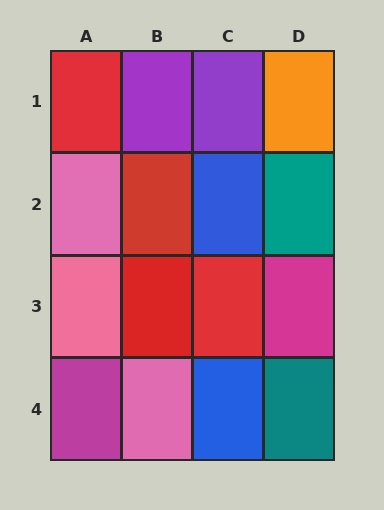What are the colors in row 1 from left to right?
Red, purple, purple, orange.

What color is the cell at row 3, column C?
Red.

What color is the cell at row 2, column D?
Teal.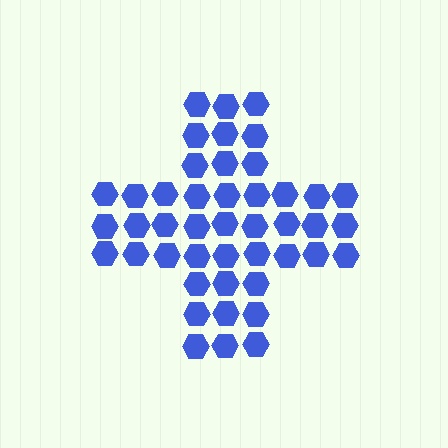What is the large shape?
The large shape is a cross.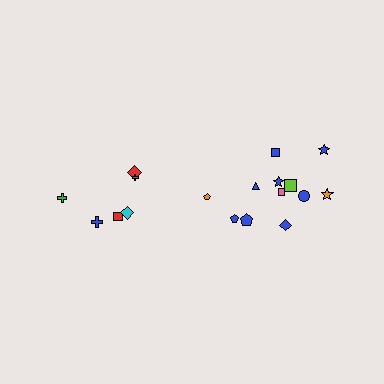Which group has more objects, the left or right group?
The right group.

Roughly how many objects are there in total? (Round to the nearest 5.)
Roughly 20 objects in total.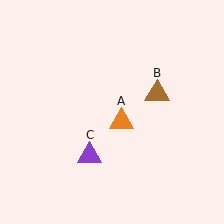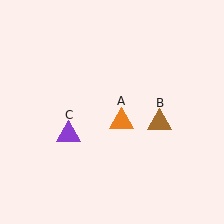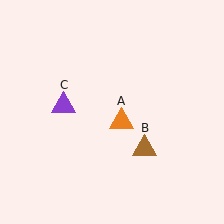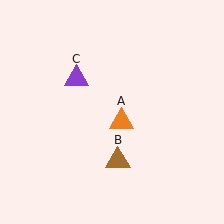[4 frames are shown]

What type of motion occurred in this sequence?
The brown triangle (object B), purple triangle (object C) rotated clockwise around the center of the scene.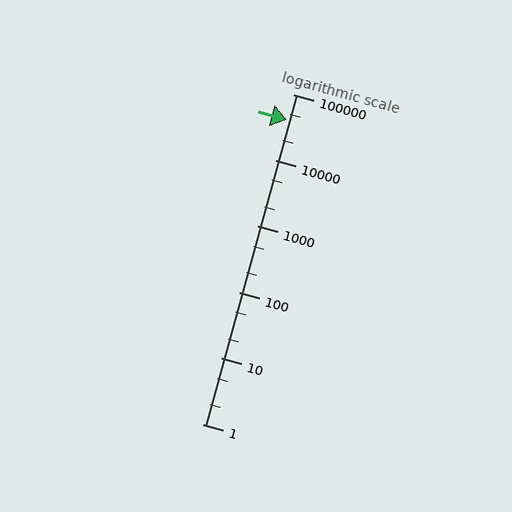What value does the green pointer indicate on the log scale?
The pointer indicates approximately 41000.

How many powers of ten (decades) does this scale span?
The scale spans 5 decades, from 1 to 100000.